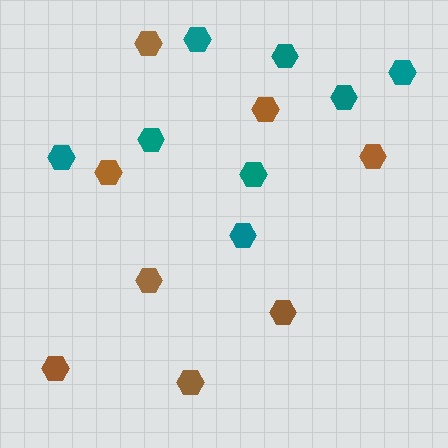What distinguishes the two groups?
There are 2 groups: one group of brown hexagons (8) and one group of teal hexagons (8).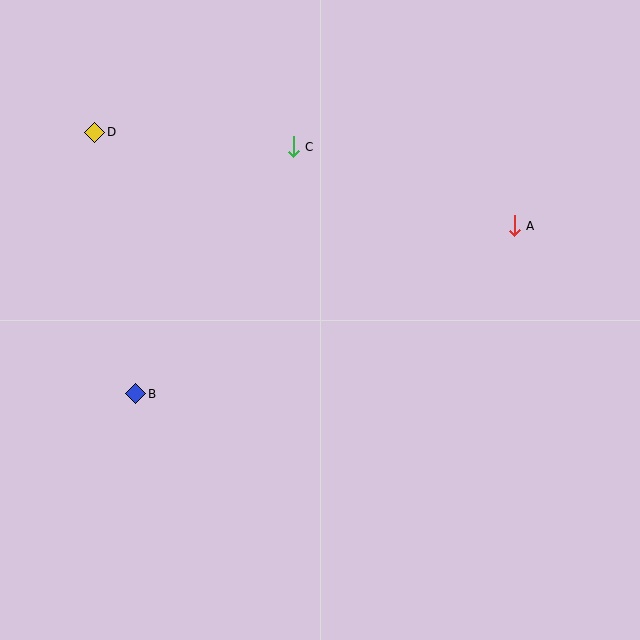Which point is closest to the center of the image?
Point C at (293, 147) is closest to the center.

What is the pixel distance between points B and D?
The distance between B and D is 264 pixels.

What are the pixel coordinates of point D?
Point D is at (95, 132).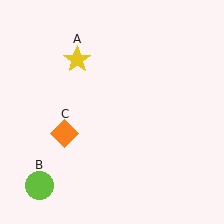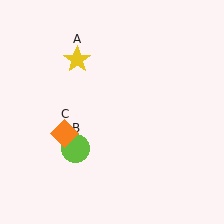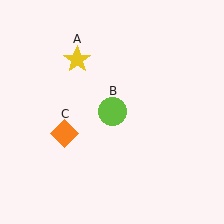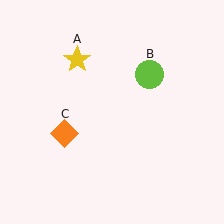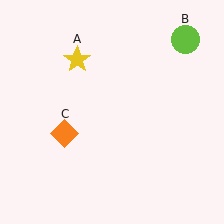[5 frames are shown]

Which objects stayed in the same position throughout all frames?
Yellow star (object A) and orange diamond (object C) remained stationary.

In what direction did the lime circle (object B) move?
The lime circle (object B) moved up and to the right.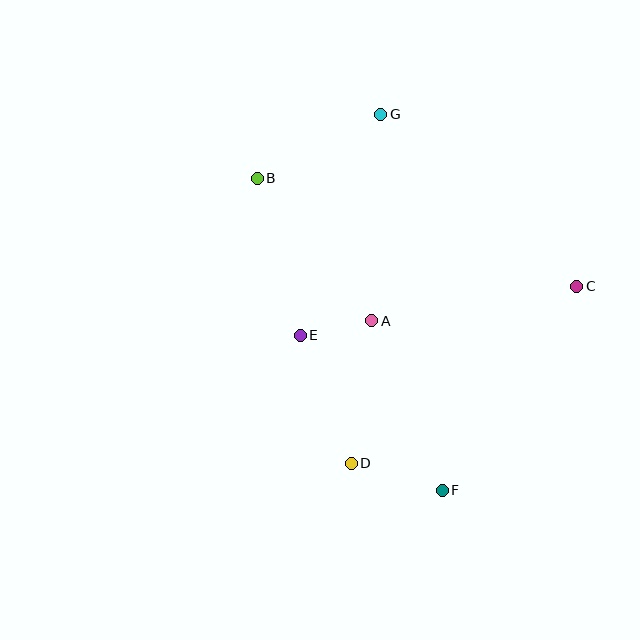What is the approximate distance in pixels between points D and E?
The distance between D and E is approximately 138 pixels.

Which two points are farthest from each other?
Points F and G are farthest from each other.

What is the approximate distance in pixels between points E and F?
The distance between E and F is approximately 210 pixels.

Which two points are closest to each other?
Points A and E are closest to each other.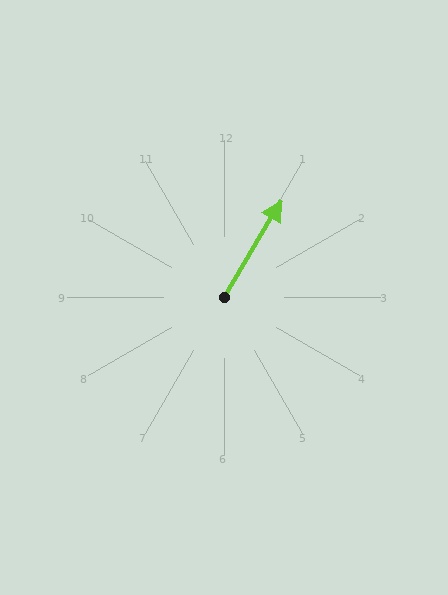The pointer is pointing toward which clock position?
Roughly 1 o'clock.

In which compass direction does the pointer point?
Northeast.